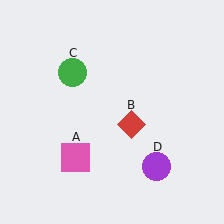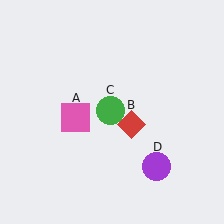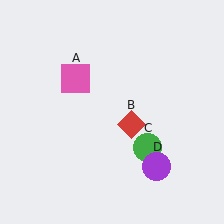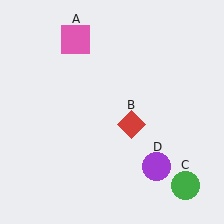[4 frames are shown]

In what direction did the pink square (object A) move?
The pink square (object A) moved up.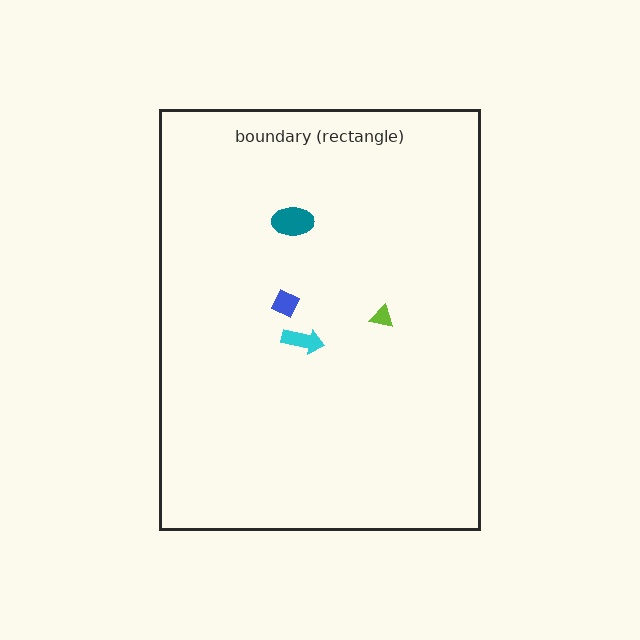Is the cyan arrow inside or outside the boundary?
Inside.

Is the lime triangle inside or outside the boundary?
Inside.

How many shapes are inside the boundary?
4 inside, 0 outside.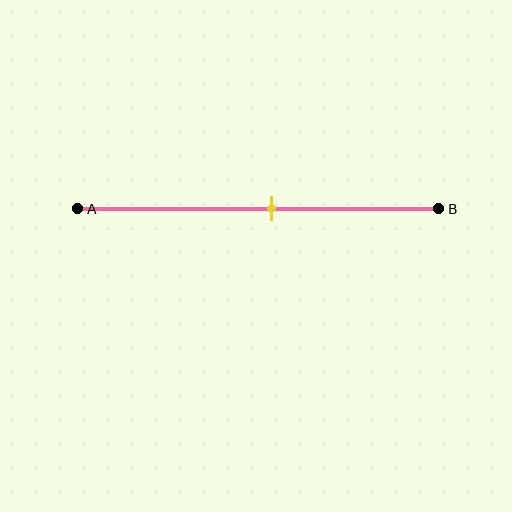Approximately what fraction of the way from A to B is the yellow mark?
The yellow mark is approximately 55% of the way from A to B.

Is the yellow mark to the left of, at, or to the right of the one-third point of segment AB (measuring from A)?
The yellow mark is to the right of the one-third point of segment AB.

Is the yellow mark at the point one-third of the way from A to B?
No, the mark is at about 55% from A, not at the 33% one-third point.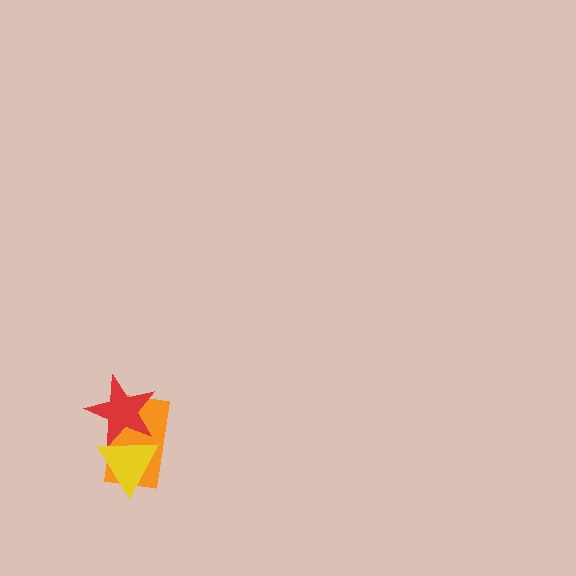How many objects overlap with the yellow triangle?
2 objects overlap with the yellow triangle.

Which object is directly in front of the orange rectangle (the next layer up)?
The red star is directly in front of the orange rectangle.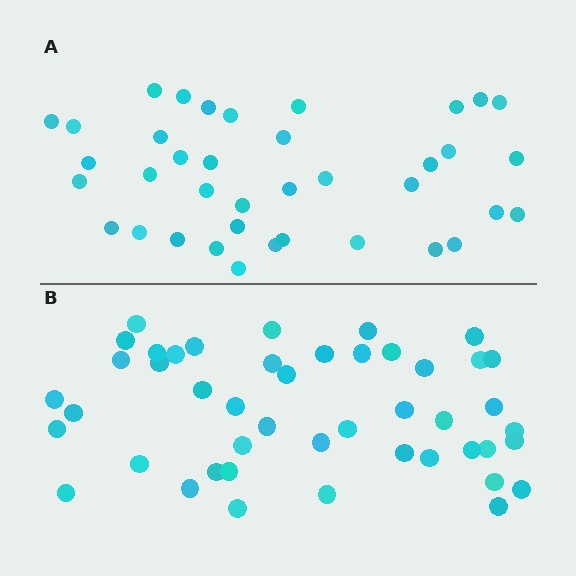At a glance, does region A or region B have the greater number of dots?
Region B (the bottom region) has more dots.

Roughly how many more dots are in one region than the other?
Region B has roughly 8 or so more dots than region A.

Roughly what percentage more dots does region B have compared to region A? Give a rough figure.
About 20% more.